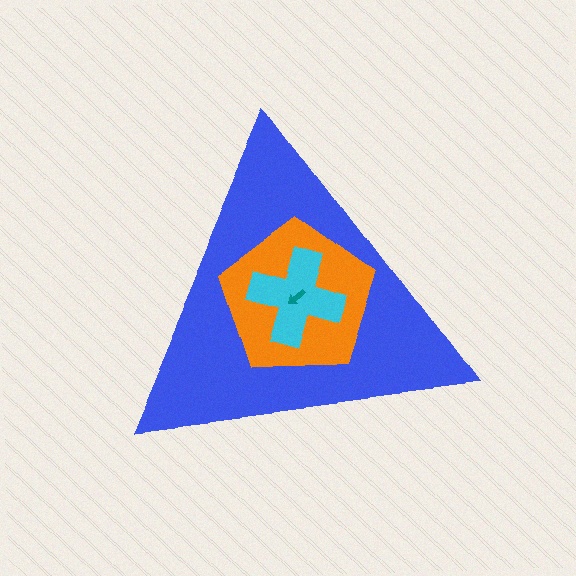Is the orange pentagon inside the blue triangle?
Yes.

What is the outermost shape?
The blue triangle.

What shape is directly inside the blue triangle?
The orange pentagon.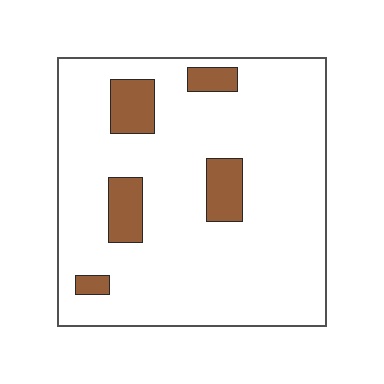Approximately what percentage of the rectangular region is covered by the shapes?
Approximately 15%.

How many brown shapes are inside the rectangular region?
5.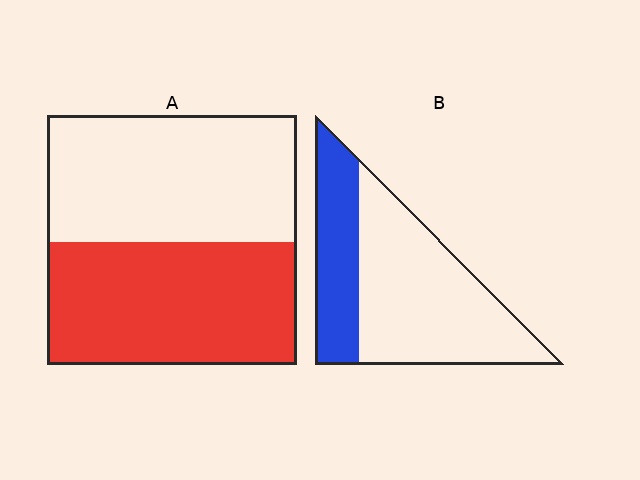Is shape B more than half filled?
No.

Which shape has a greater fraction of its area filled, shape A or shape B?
Shape A.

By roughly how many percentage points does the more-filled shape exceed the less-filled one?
By roughly 15 percentage points (A over B).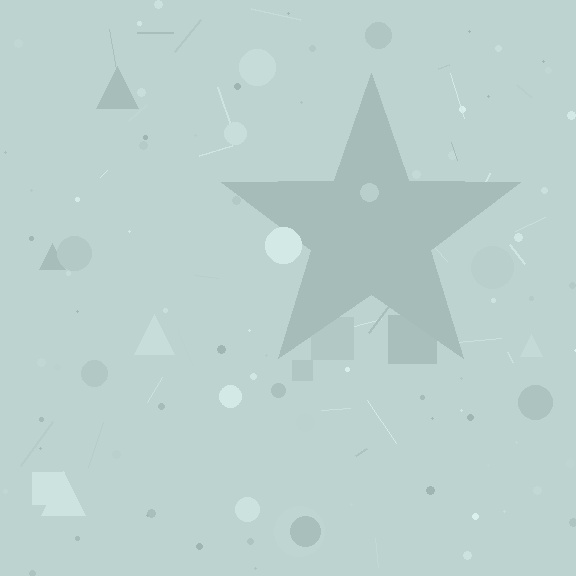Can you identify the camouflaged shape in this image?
The camouflaged shape is a star.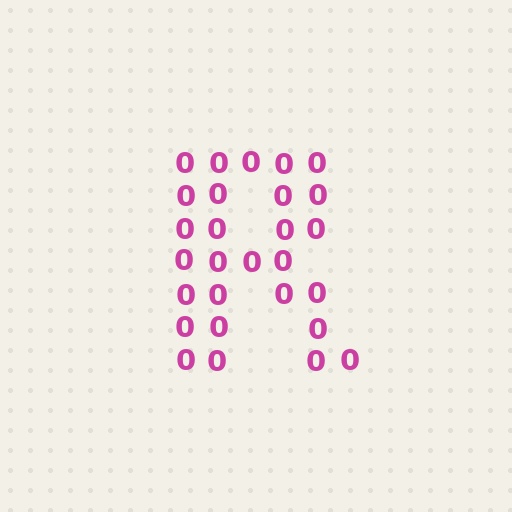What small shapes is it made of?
It is made of small digit 0's.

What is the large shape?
The large shape is the letter R.